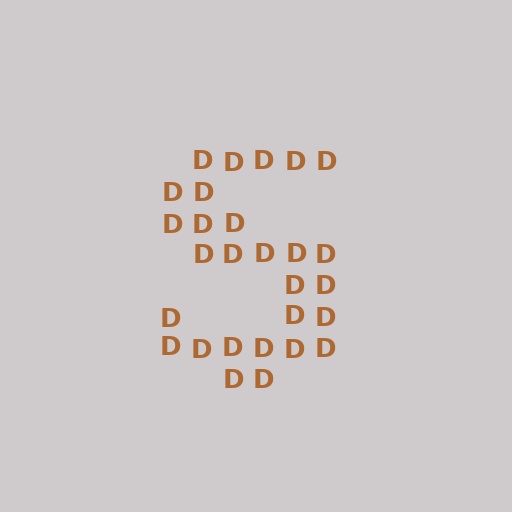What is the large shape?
The large shape is the letter S.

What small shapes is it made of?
It is made of small letter D's.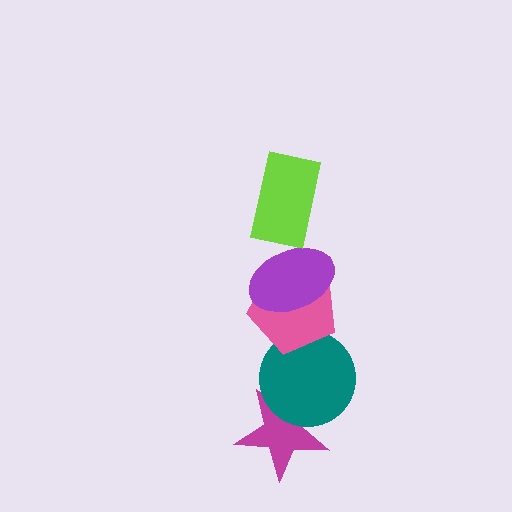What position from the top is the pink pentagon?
The pink pentagon is 3rd from the top.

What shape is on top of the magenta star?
The teal circle is on top of the magenta star.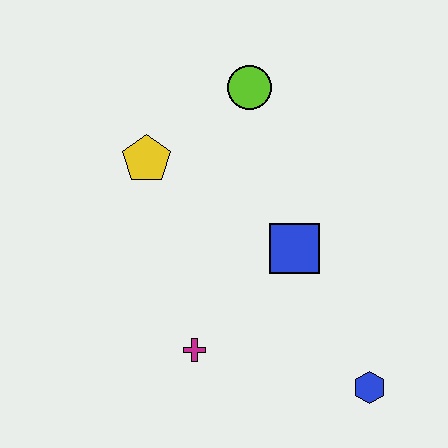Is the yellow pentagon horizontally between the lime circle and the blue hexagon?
No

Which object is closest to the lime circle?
The yellow pentagon is closest to the lime circle.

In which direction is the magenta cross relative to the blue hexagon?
The magenta cross is to the left of the blue hexagon.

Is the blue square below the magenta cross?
No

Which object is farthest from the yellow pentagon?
The blue hexagon is farthest from the yellow pentagon.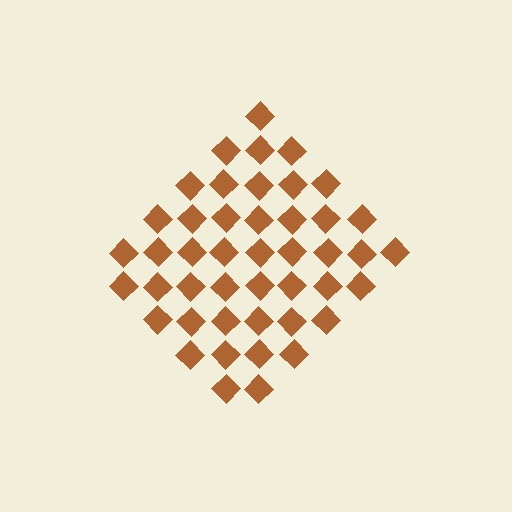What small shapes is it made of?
It is made of small diamonds.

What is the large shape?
The large shape is a diamond.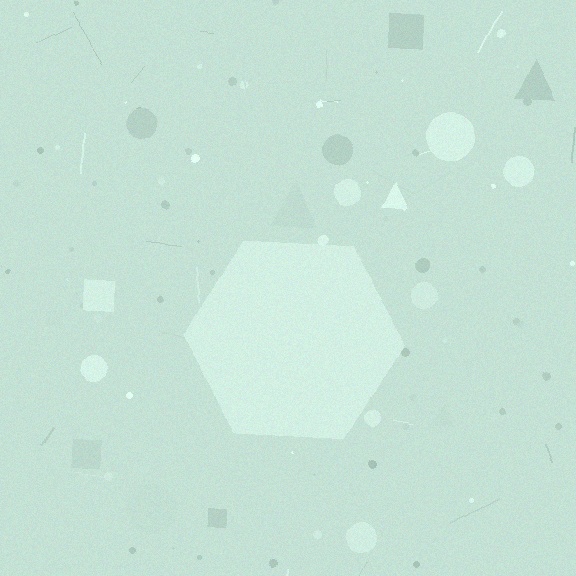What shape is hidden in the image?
A hexagon is hidden in the image.